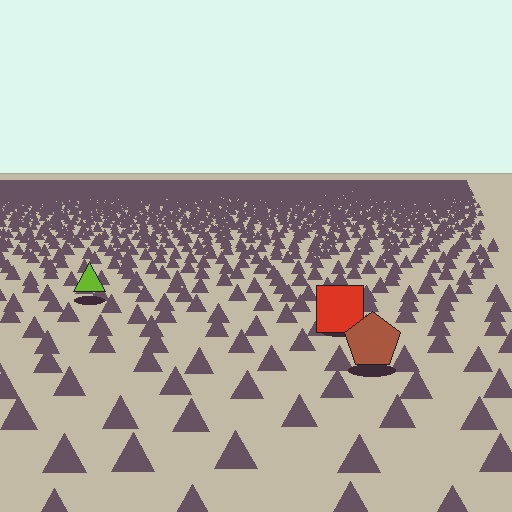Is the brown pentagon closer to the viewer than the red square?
Yes. The brown pentagon is closer — you can tell from the texture gradient: the ground texture is coarser near it.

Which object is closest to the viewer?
The brown pentagon is closest. The texture marks near it are larger and more spread out.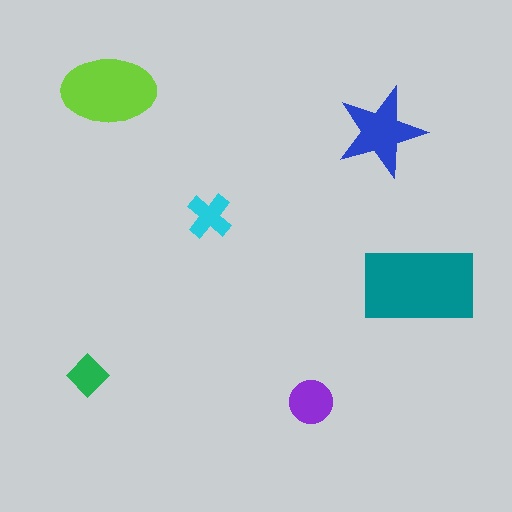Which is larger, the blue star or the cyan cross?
The blue star.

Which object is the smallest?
The green diamond.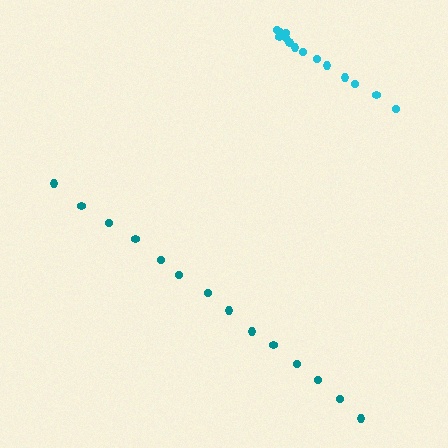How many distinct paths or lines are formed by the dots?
There are 2 distinct paths.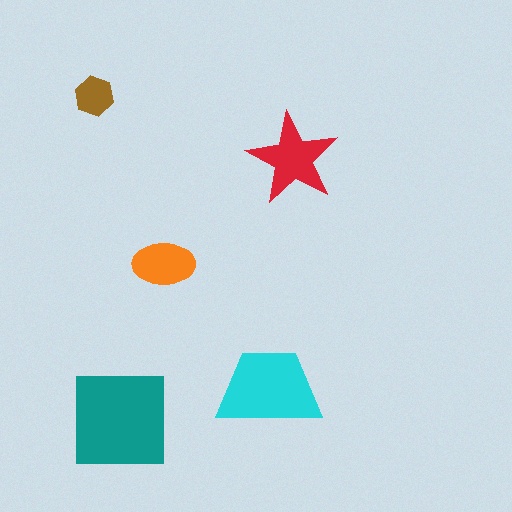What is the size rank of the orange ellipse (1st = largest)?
4th.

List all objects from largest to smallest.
The teal square, the cyan trapezoid, the red star, the orange ellipse, the brown hexagon.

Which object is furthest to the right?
The red star is rightmost.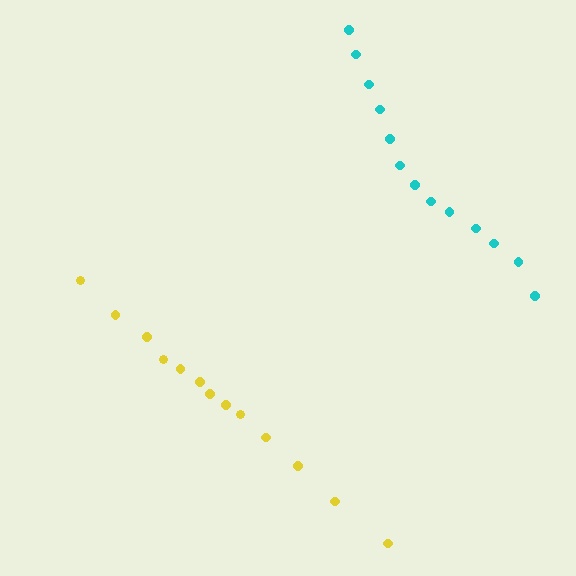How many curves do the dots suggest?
There are 2 distinct paths.